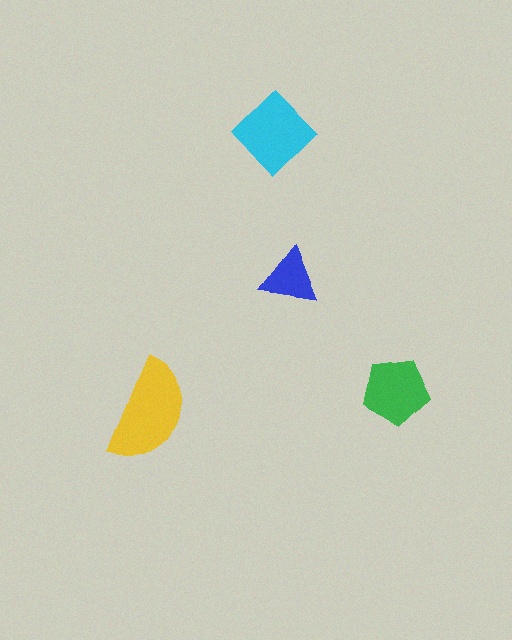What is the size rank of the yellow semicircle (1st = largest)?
1st.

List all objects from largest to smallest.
The yellow semicircle, the cyan diamond, the green pentagon, the blue triangle.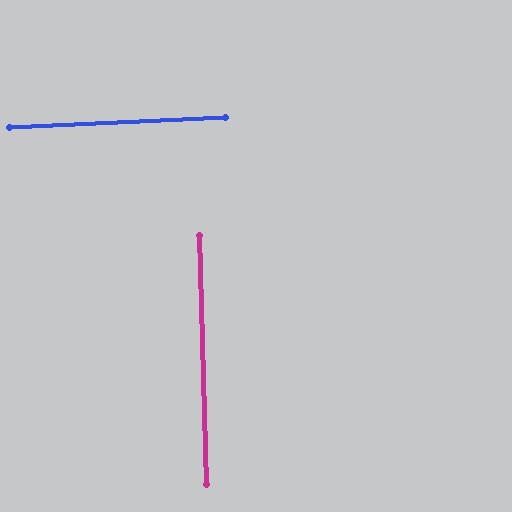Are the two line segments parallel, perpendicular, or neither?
Perpendicular — they meet at approximately 89°.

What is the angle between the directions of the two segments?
Approximately 89 degrees.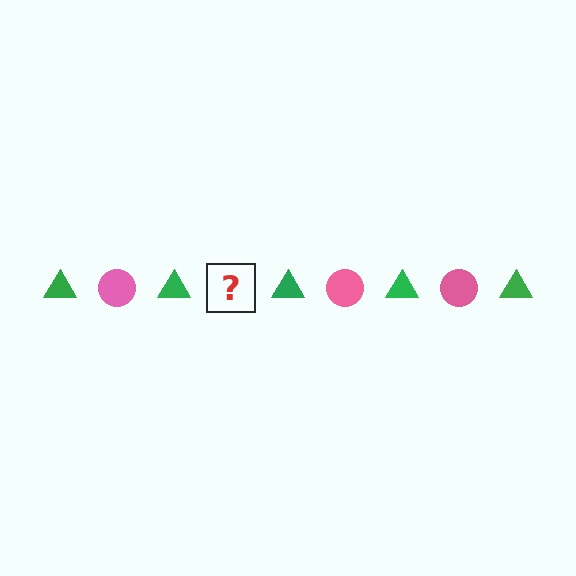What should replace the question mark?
The question mark should be replaced with a pink circle.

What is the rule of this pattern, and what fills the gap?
The rule is that the pattern alternates between green triangle and pink circle. The gap should be filled with a pink circle.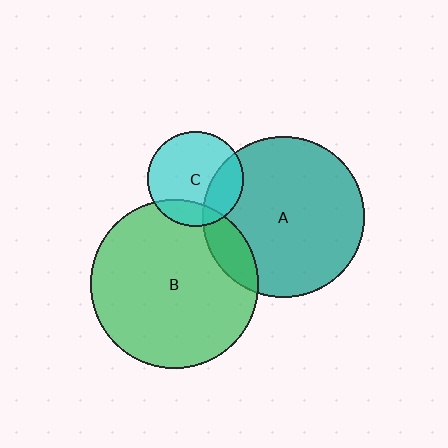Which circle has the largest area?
Circle B (green).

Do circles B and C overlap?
Yes.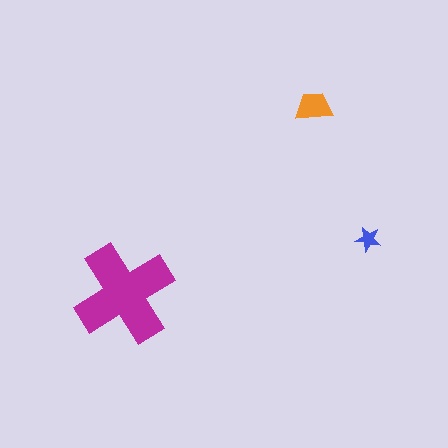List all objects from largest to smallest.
The magenta cross, the orange trapezoid, the blue star.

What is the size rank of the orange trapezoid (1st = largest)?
2nd.